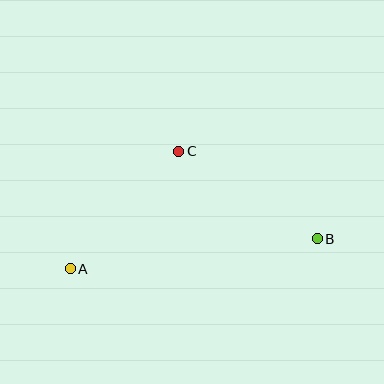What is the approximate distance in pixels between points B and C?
The distance between B and C is approximately 164 pixels.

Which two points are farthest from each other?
Points A and B are farthest from each other.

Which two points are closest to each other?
Points A and C are closest to each other.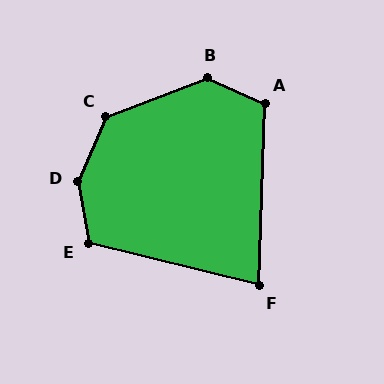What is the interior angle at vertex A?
Approximately 112 degrees (obtuse).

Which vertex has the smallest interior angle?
F, at approximately 78 degrees.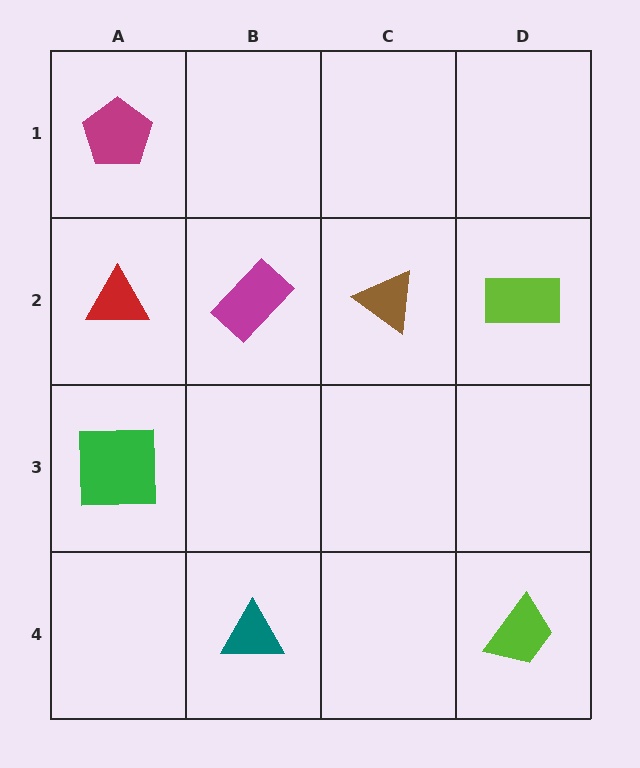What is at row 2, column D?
A lime rectangle.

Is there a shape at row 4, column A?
No, that cell is empty.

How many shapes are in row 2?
4 shapes.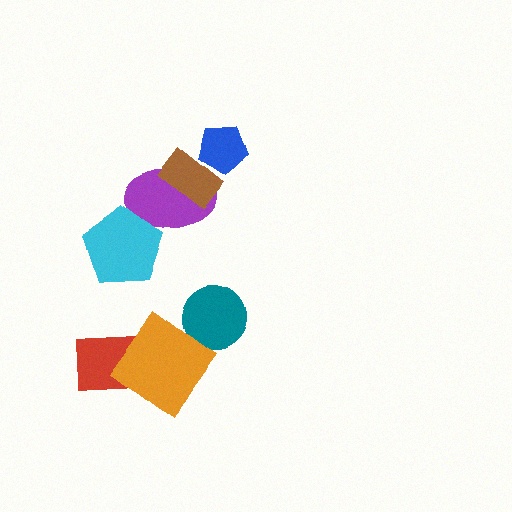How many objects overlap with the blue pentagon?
1 object overlaps with the blue pentagon.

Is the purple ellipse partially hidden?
Yes, it is partially covered by another shape.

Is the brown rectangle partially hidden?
No, no other shape covers it.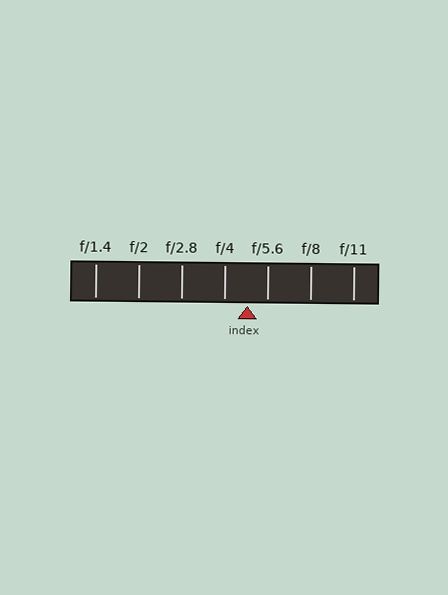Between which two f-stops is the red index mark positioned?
The index mark is between f/4 and f/5.6.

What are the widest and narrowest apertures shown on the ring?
The widest aperture shown is f/1.4 and the narrowest is f/11.